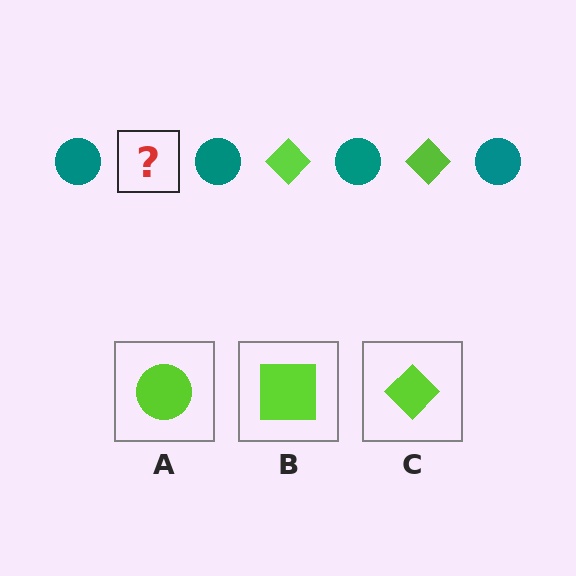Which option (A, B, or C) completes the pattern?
C.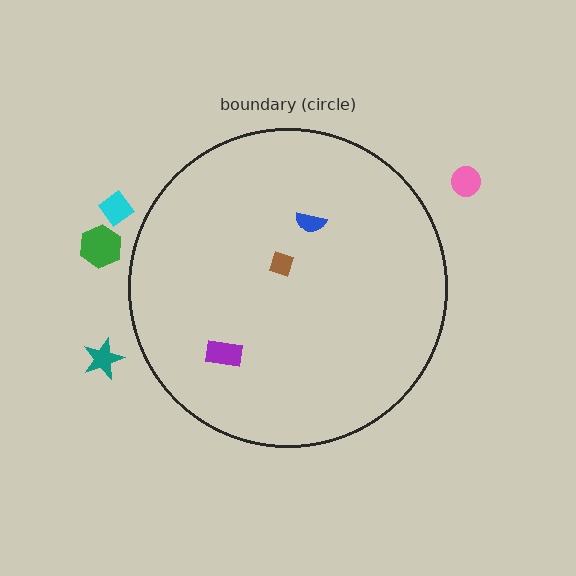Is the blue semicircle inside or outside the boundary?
Inside.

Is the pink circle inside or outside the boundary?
Outside.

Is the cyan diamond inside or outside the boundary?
Outside.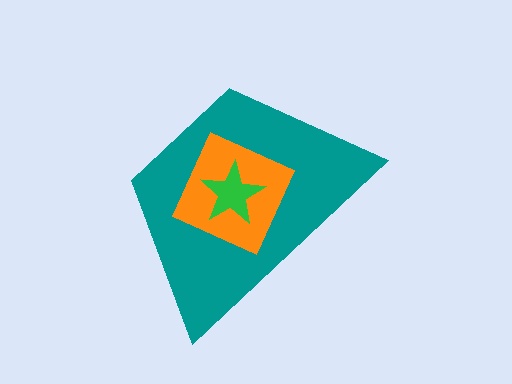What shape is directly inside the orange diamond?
The green star.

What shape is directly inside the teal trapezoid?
The orange diamond.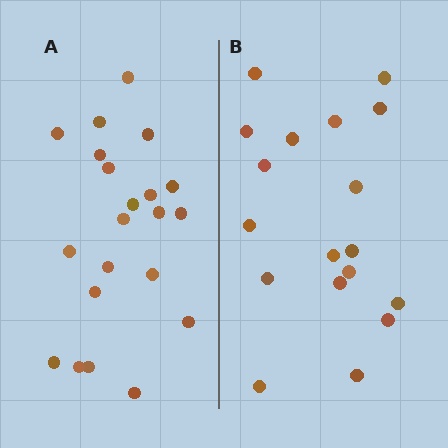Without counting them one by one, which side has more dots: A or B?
Region A (the left region) has more dots.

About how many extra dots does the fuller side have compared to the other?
Region A has just a few more — roughly 2 or 3 more dots than region B.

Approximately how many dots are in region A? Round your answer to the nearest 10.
About 20 dots. (The exact count is 21, which rounds to 20.)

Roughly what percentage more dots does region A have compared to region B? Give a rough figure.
About 15% more.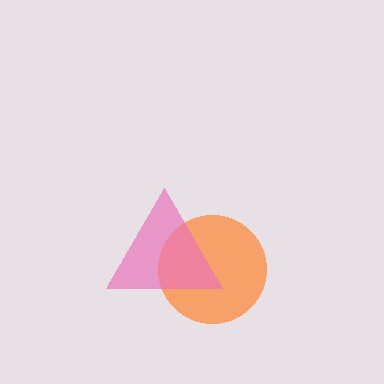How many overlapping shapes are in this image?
There are 2 overlapping shapes in the image.